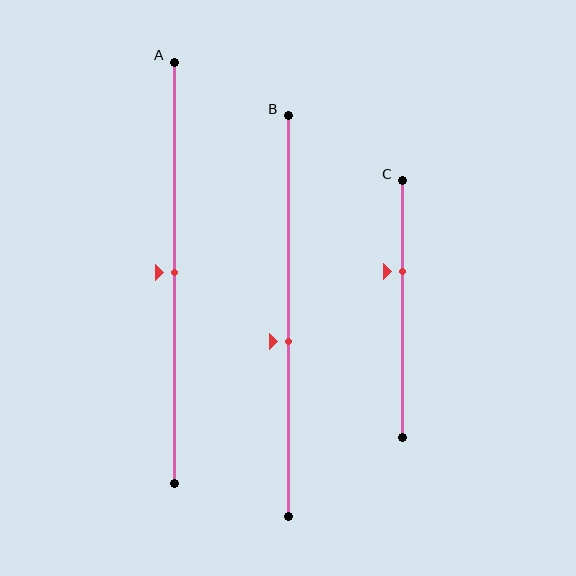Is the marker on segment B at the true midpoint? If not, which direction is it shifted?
No, the marker on segment B is shifted downward by about 6% of the segment length.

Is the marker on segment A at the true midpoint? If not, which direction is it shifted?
Yes, the marker on segment A is at the true midpoint.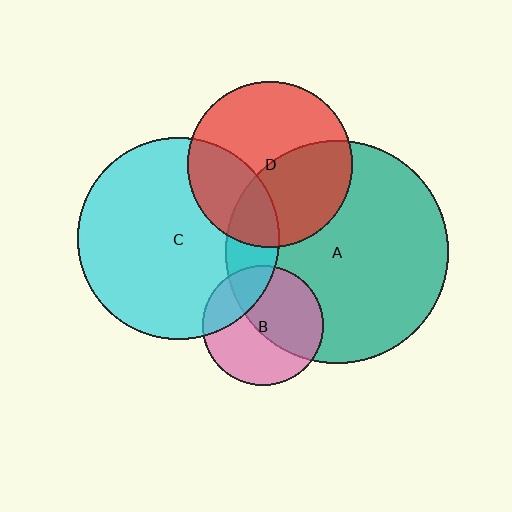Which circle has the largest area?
Circle A (teal).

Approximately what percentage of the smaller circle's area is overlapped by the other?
Approximately 15%.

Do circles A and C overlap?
Yes.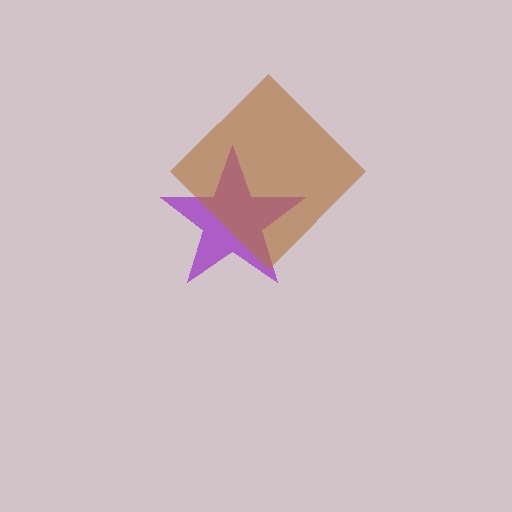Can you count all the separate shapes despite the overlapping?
Yes, there are 2 separate shapes.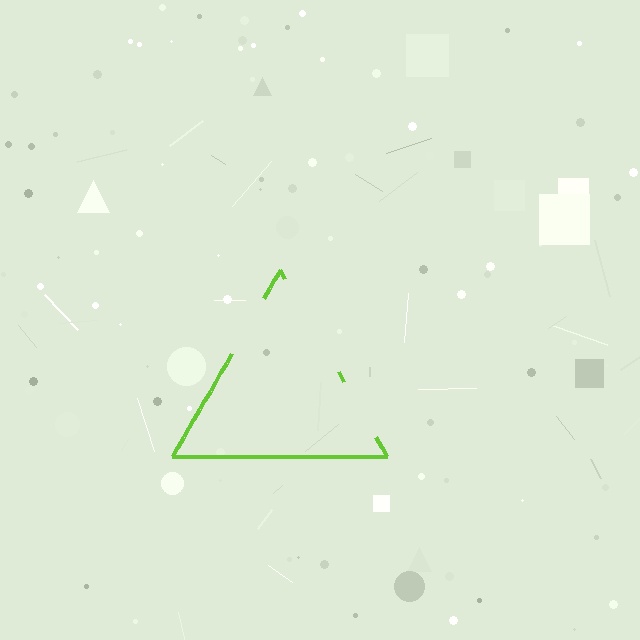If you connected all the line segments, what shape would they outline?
They would outline a triangle.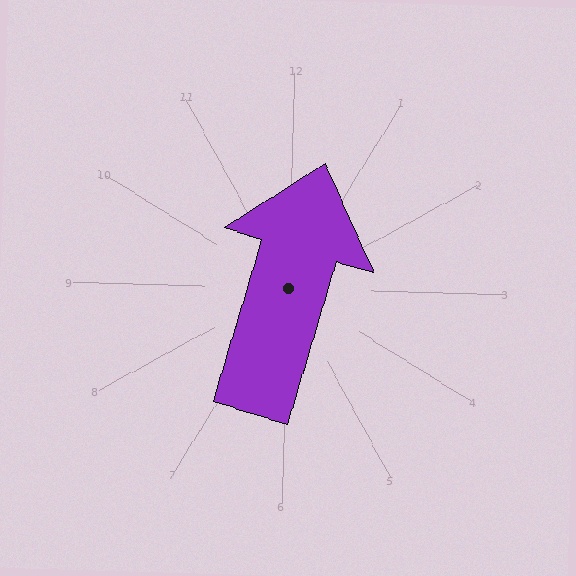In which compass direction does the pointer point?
North.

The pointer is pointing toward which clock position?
Roughly 1 o'clock.